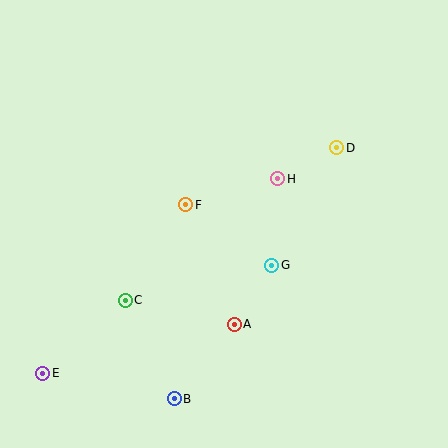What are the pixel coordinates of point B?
Point B is at (174, 399).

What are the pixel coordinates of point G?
Point G is at (272, 265).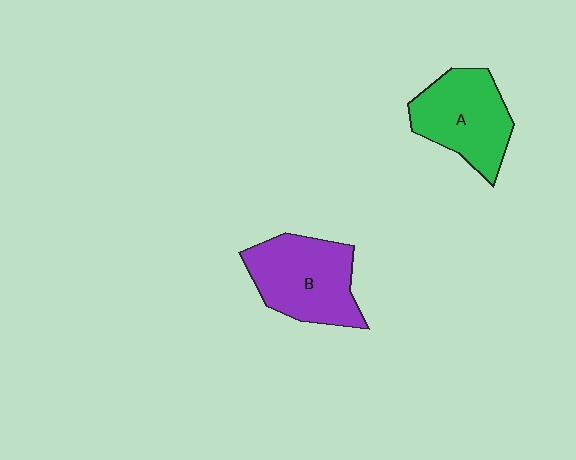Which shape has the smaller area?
Shape A (green).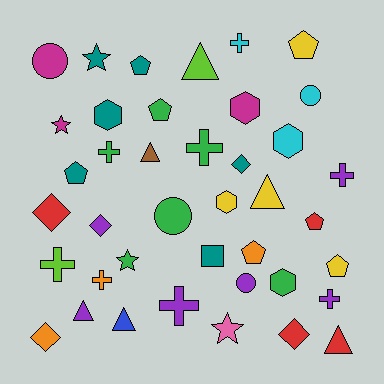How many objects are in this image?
There are 40 objects.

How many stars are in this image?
There are 4 stars.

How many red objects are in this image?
There are 4 red objects.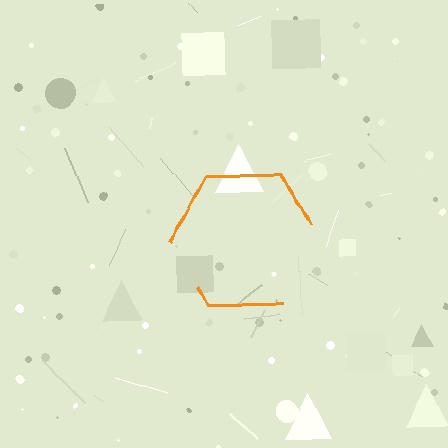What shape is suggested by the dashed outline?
The dashed outline suggests a hexagon.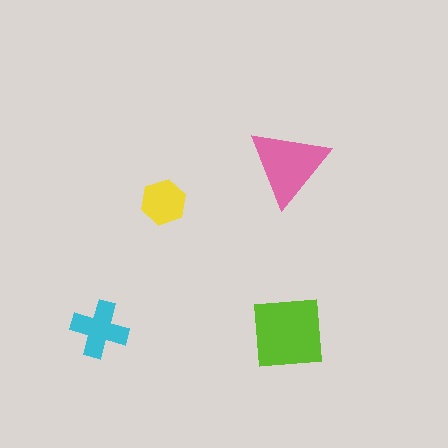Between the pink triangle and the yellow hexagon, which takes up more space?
The pink triangle.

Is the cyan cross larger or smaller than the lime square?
Smaller.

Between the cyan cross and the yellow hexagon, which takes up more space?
The cyan cross.